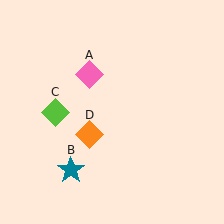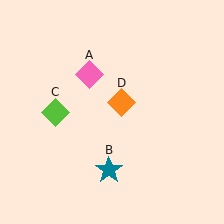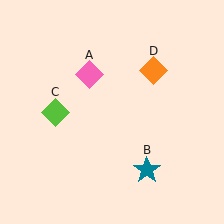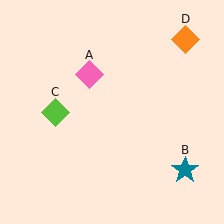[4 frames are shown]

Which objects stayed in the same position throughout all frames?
Pink diamond (object A) and lime diamond (object C) remained stationary.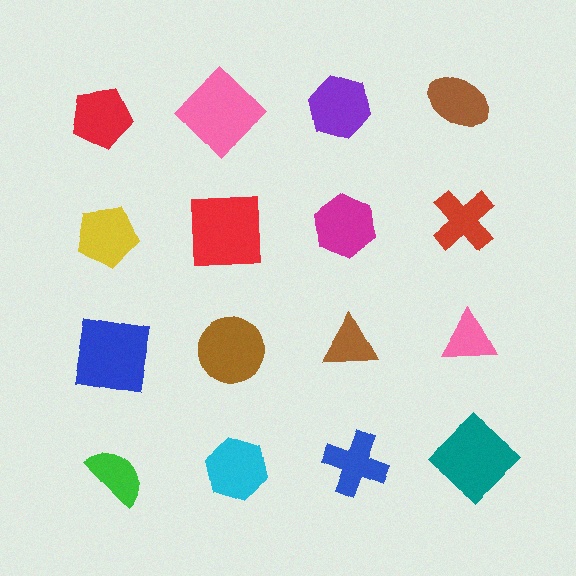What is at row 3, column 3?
A brown triangle.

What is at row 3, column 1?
A blue square.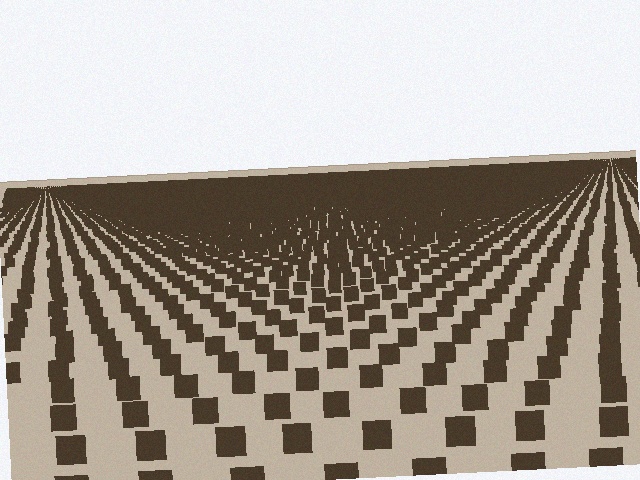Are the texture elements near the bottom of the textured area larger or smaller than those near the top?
Larger. Near the bottom, elements are closer to the viewer and appear at a bigger on-screen size.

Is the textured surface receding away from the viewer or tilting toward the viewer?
The surface is receding away from the viewer. Texture elements get smaller and denser toward the top.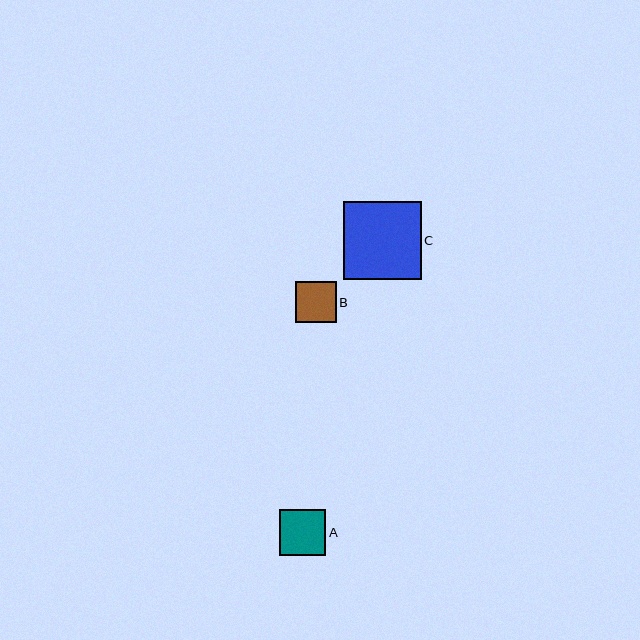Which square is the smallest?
Square B is the smallest with a size of approximately 41 pixels.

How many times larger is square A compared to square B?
Square A is approximately 1.1 times the size of square B.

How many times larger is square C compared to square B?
Square C is approximately 1.9 times the size of square B.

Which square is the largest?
Square C is the largest with a size of approximately 78 pixels.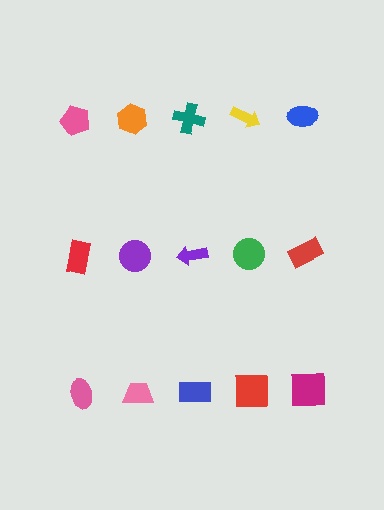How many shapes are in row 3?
5 shapes.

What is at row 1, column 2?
An orange hexagon.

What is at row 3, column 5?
A magenta square.